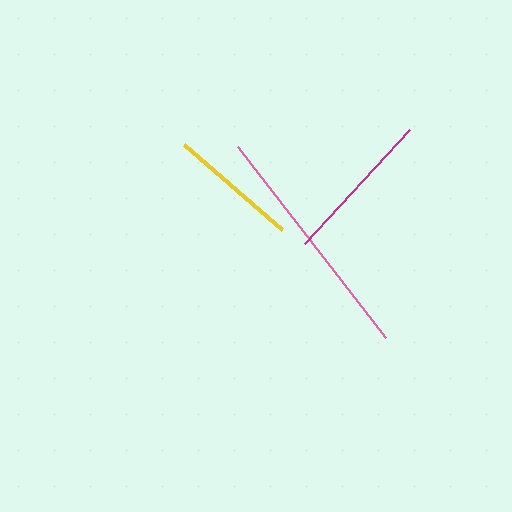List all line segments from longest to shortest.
From longest to shortest: pink, magenta, yellow.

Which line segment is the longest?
The pink line is the longest at approximately 241 pixels.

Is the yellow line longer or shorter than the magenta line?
The magenta line is longer than the yellow line.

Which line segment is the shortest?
The yellow line is the shortest at approximately 130 pixels.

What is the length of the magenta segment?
The magenta segment is approximately 155 pixels long.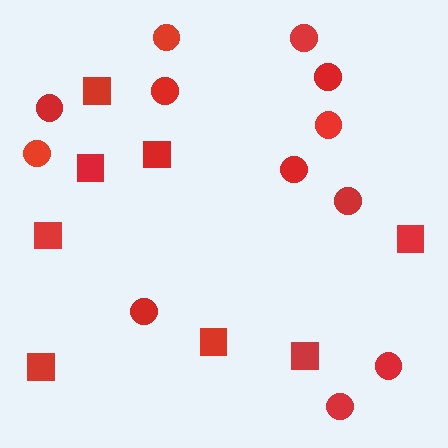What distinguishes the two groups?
There are 2 groups: one group of circles (12) and one group of squares (8).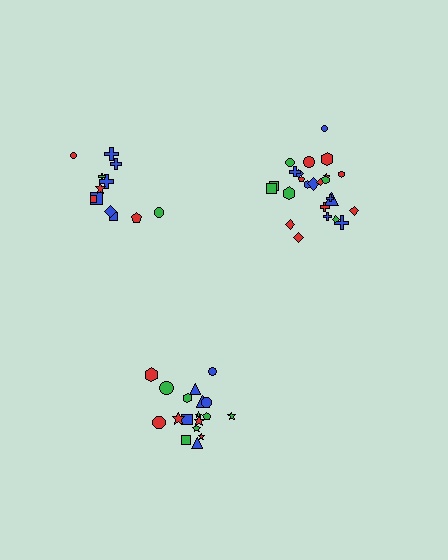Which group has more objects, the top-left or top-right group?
The top-right group.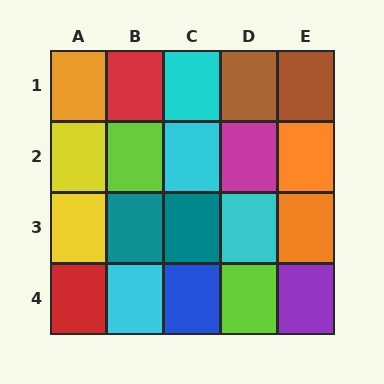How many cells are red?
2 cells are red.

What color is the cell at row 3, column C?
Teal.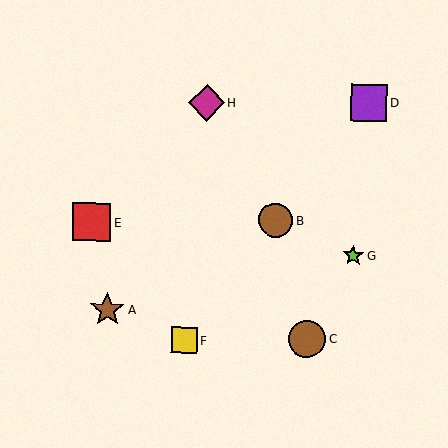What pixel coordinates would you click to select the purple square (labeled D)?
Click at (369, 103) to select the purple square D.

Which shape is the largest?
The red square (labeled E) is the largest.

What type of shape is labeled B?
Shape B is a brown circle.